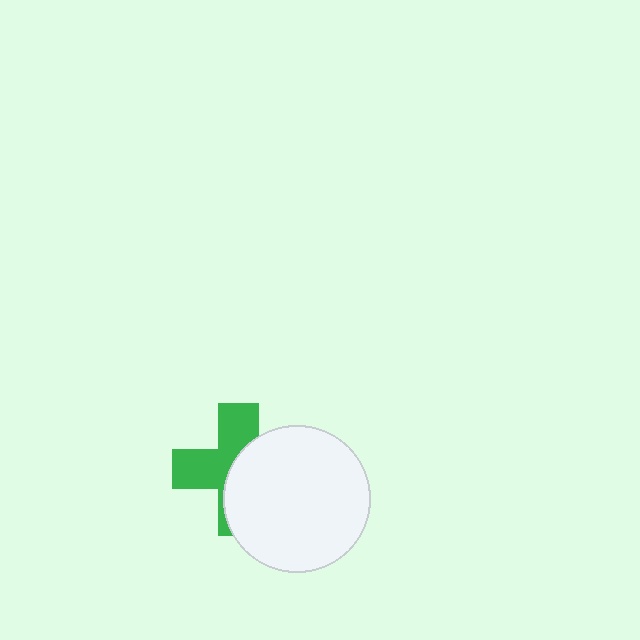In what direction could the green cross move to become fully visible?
The green cross could move left. That would shift it out from behind the white circle entirely.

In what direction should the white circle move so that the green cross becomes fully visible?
The white circle should move right. That is the shortest direction to clear the overlap and leave the green cross fully visible.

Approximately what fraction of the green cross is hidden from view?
Roughly 51% of the green cross is hidden behind the white circle.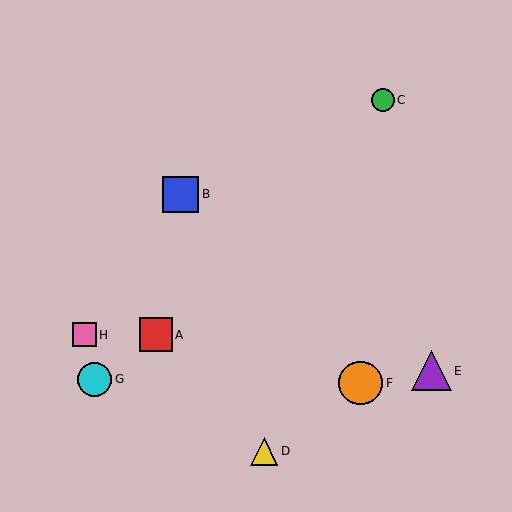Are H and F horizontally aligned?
No, H is at y≈335 and F is at y≈383.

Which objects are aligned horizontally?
Objects A, H are aligned horizontally.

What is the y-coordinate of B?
Object B is at y≈194.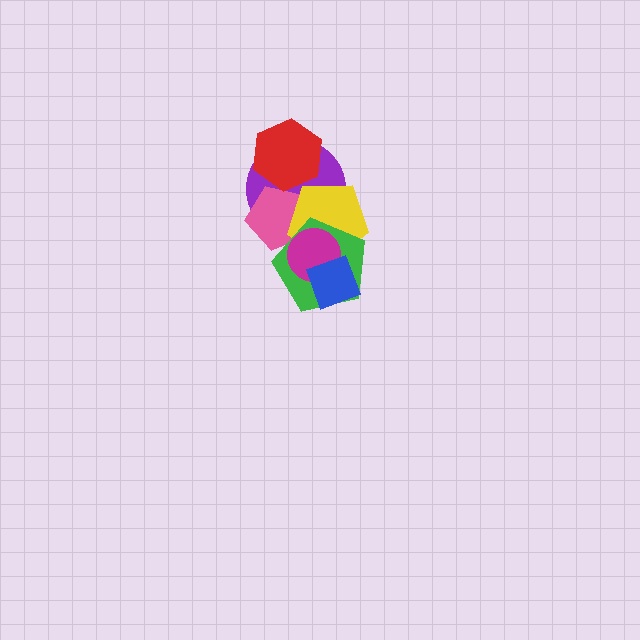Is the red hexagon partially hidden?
No, no other shape covers it.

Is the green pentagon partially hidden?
Yes, it is partially covered by another shape.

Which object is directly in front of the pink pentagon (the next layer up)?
The yellow pentagon is directly in front of the pink pentagon.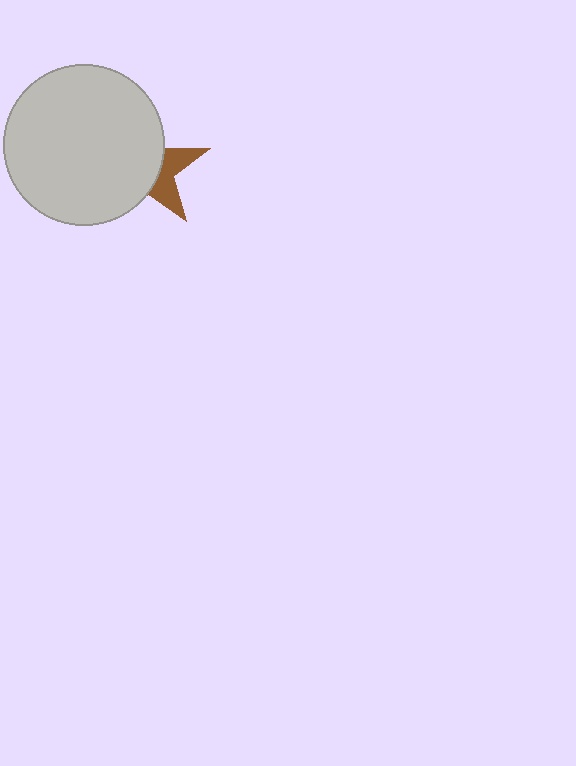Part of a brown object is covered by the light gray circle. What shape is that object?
It is a star.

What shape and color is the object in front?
The object in front is a light gray circle.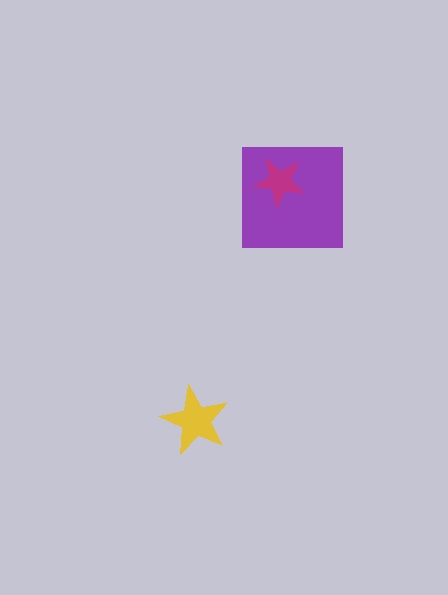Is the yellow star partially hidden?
No, no other shape covers it.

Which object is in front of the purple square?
The magenta star is in front of the purple square.